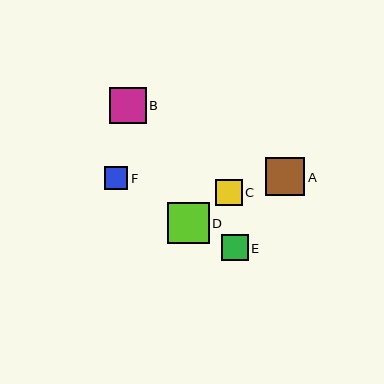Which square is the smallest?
Square F is the smallest with a size of approximately 23 pixels.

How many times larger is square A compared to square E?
Square A is approximately 1.5 times the size of square E.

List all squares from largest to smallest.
From largest to smallest: D, A, B, E, C, F.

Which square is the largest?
Square D is the largest with a size of approximately 41 pixels.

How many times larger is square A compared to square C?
Square A is approximately 1.5 times the size of square C.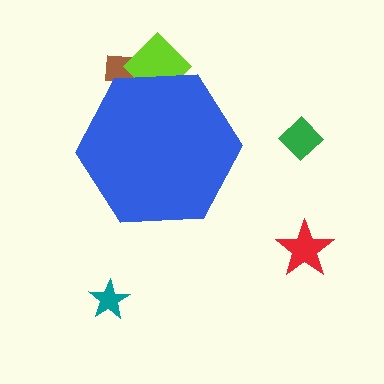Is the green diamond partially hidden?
No, the green diamond is fully visible.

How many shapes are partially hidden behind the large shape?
2 shapes are partially hidden.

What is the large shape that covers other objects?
A blue hexagon.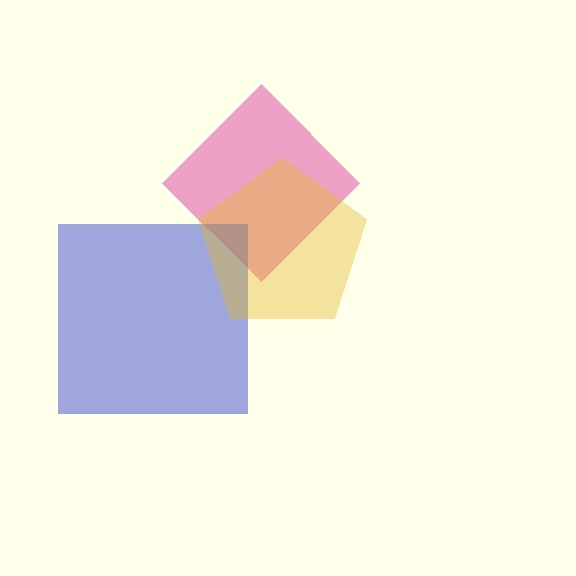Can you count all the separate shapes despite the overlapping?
Yes, there are 3 separate shapes.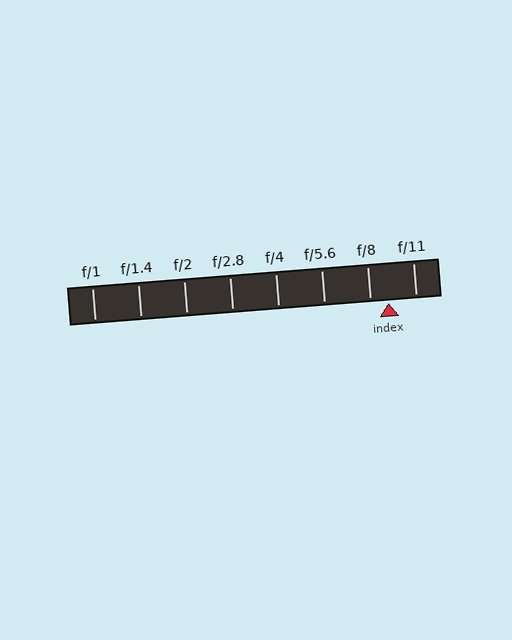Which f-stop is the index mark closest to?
The index mark is closest to f/8.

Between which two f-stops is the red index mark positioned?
The index mark is between f/8 and f/11.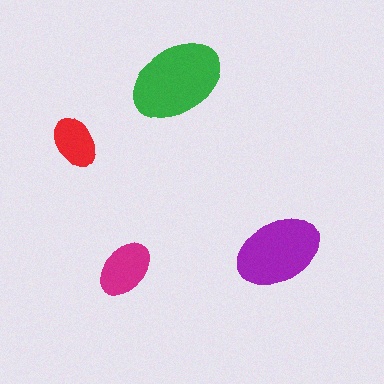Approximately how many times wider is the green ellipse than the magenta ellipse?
About 1.5 times wider.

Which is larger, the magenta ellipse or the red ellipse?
The magenta one.